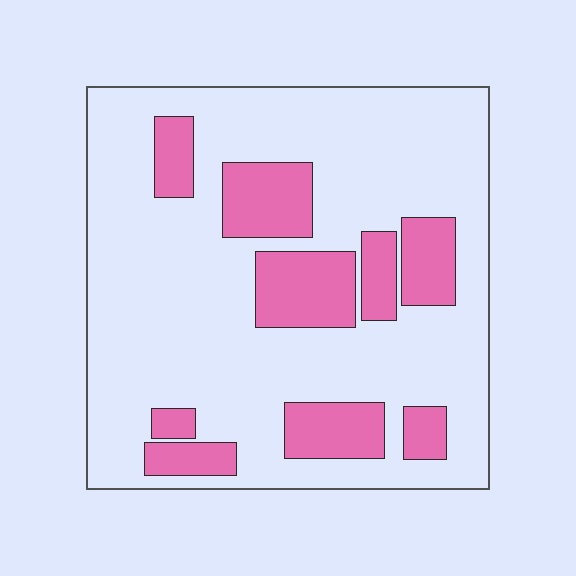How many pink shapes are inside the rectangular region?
9.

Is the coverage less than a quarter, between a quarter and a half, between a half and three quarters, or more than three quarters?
Less than a quarter.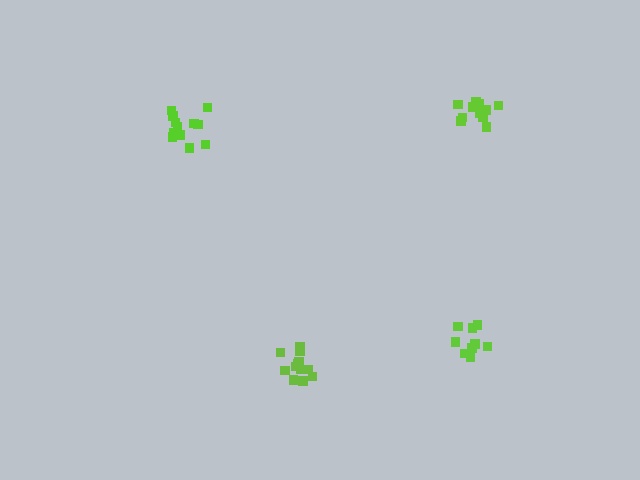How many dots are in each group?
Group 1: 12 dots, Group 2: 13 dots, Group 3: 12 dots, Group 4: 9 dots (46 total).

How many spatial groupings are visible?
There are 4 spatial groupings.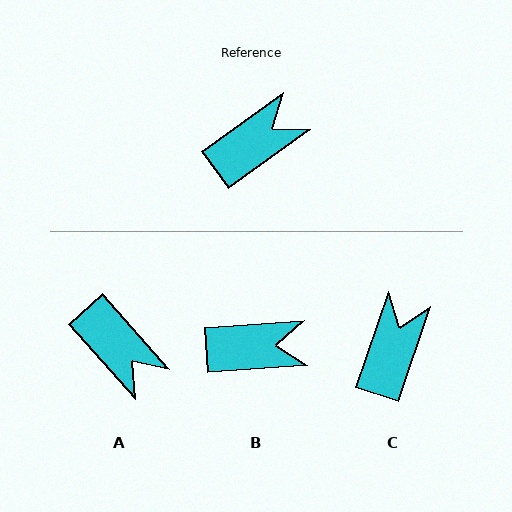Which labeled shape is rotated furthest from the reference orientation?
A, about 84 degrees away.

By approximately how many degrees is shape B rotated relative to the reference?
Approximately 32 degrees clockwise.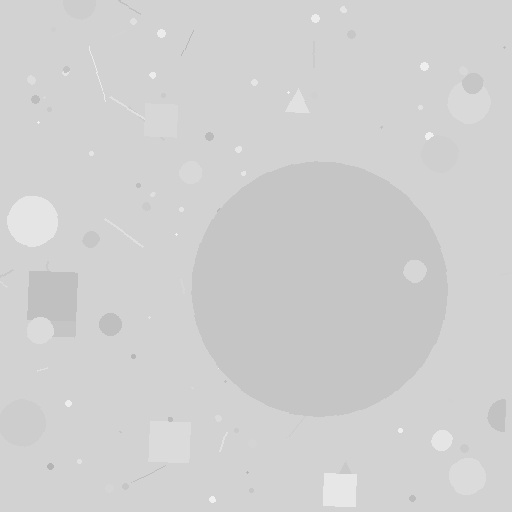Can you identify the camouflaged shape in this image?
The camouflaged shape is a circle.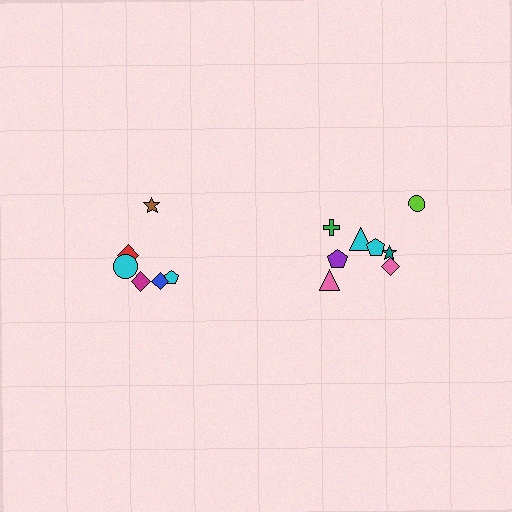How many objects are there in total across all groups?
There are 14 objects.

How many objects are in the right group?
There are 8 objects.